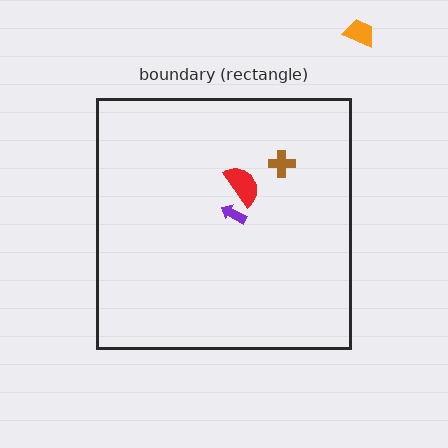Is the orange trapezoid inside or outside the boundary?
Outside.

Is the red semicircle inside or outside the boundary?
Inside.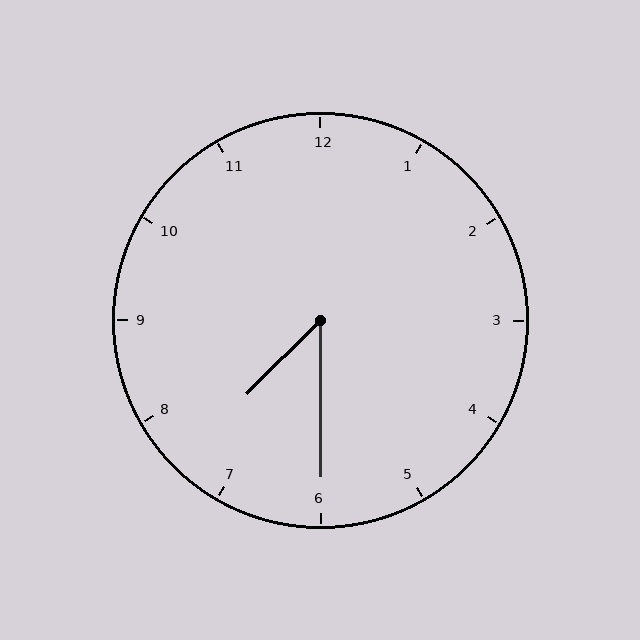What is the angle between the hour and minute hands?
Approximately 45 degrees.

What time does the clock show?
7:30.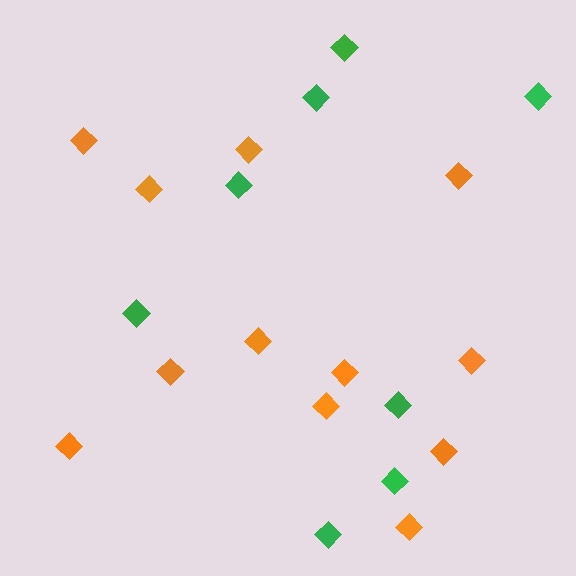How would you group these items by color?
There are 2 groups: one group of orange diamonds (12) and one group of green diamonds (8).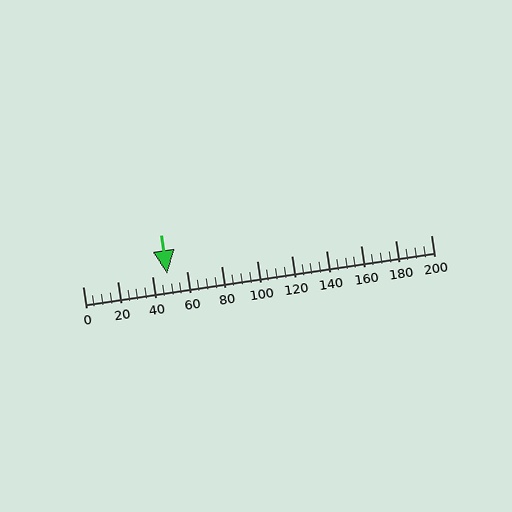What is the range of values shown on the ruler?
The ruler shows values from 0 to 200.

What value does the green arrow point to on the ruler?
The green arrow points to approximately 48.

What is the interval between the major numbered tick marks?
The major tick marks are spaced 20 units apart.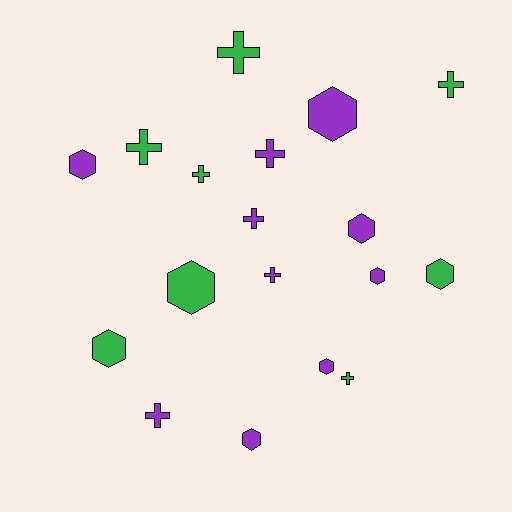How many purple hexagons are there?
There are 6 purple hexagons.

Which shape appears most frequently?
Hexagon, with 9 objects.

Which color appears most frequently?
Purple, with 10 objects.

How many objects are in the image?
There are 18 objects.